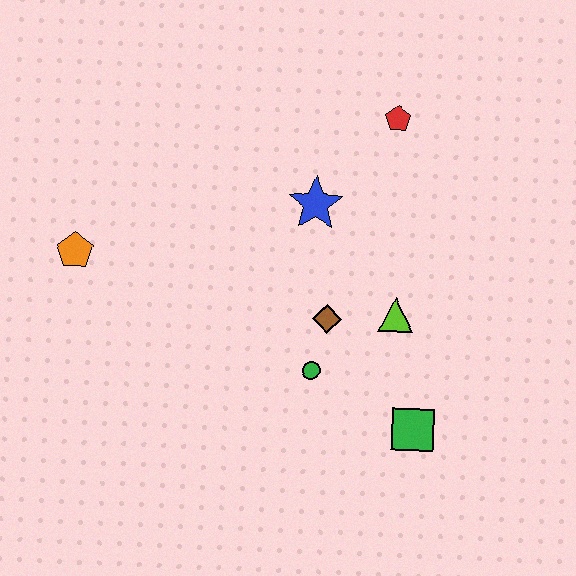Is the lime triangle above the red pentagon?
No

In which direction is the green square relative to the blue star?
The green square is below the blue star.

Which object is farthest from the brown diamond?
The orange pentagon is farthest from the brown diamond.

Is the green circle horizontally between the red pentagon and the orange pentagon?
Yes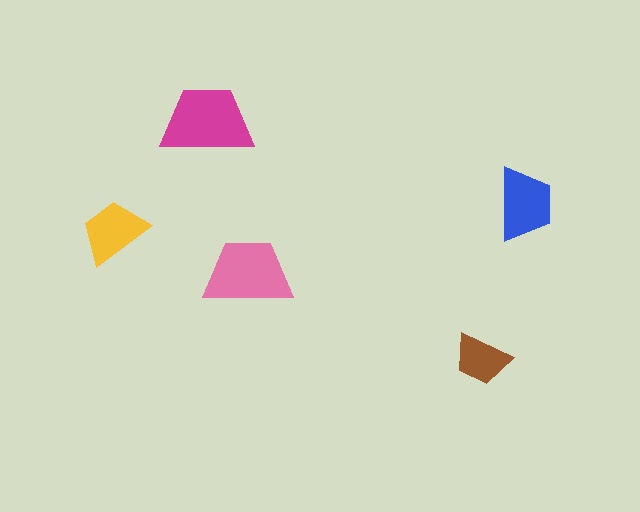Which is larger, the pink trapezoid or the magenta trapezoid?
The magenta one.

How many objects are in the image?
There are 5 objects in the image.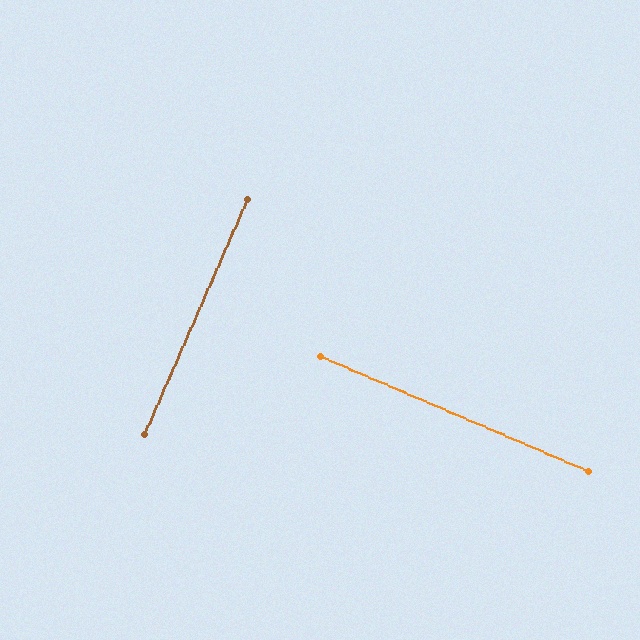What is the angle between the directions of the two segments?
Approximately 90 degrees.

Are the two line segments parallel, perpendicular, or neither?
Perpendicular — they meet at approximately 90°.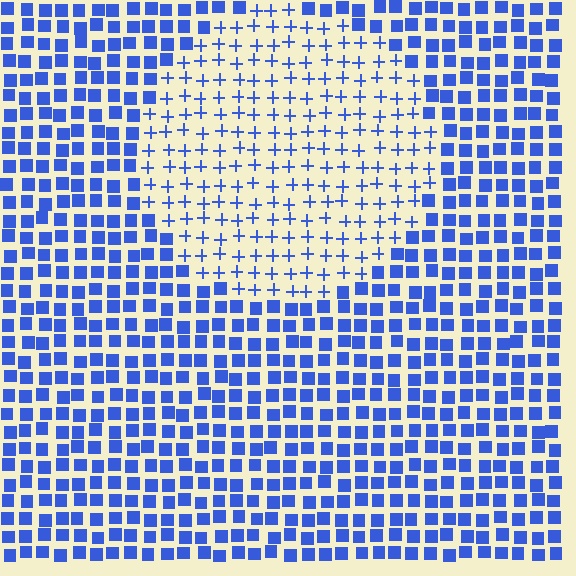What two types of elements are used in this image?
The image uses plus signs inside the circle region and squares outside it.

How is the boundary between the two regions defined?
The boundary is defined by a change in element shape: plus signs inside vs. squares outside. All elements share the same color and spacing.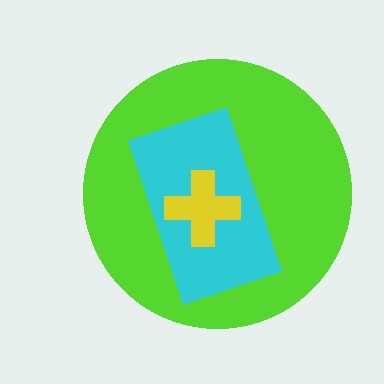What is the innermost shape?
The yellow cross.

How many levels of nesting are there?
3.